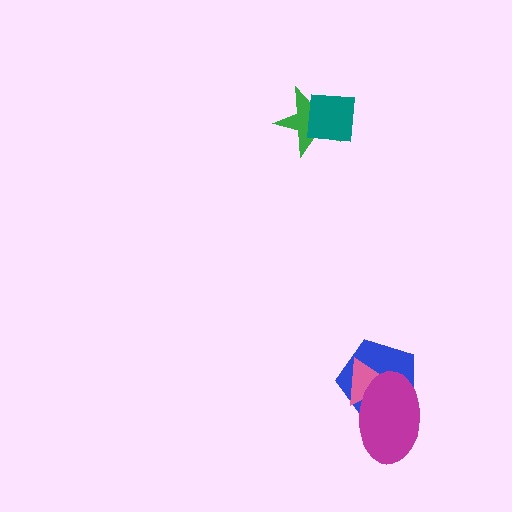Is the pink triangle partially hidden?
Yes, it is partially covered by another shape.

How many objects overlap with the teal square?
1 object overlaps with the teal square.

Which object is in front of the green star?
The teal square is in front of the green star.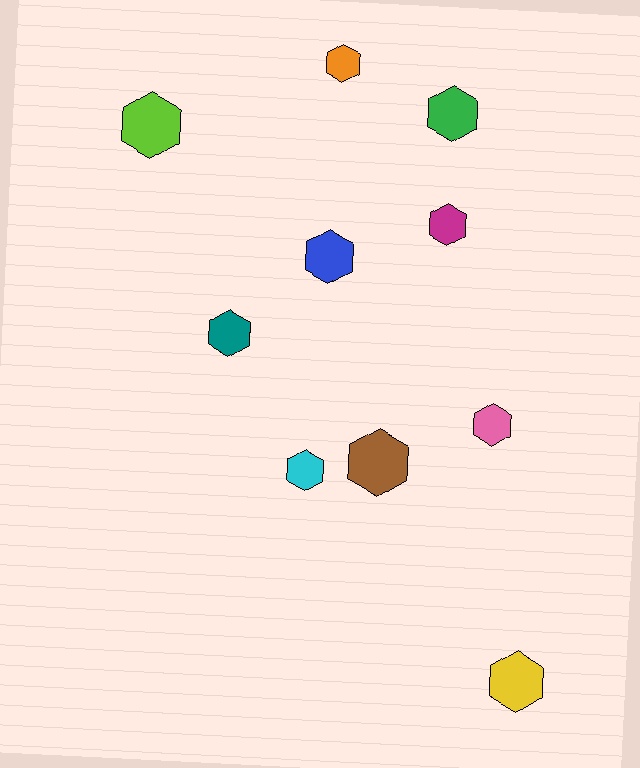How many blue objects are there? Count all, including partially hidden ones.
There is 1 blue object.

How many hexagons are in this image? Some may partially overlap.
There are 10 hexagons.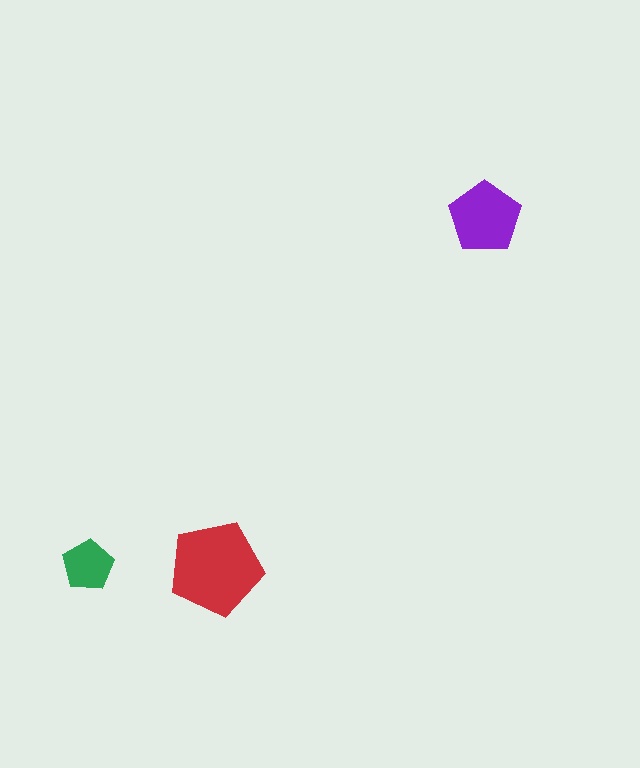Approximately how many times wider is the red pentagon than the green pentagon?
About 2 times wider.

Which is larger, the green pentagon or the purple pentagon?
The purple one.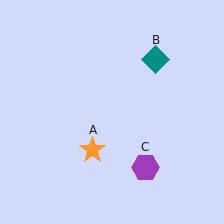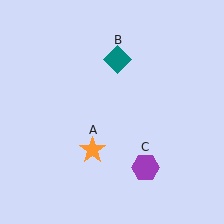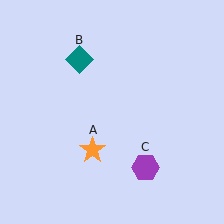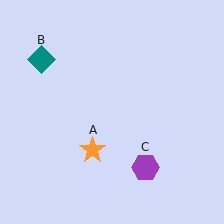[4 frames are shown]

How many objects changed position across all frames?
1 object changed position: teal diamond (object B).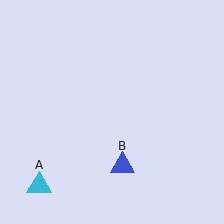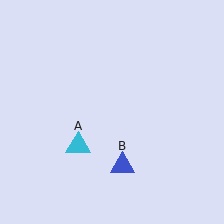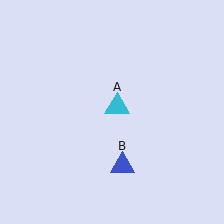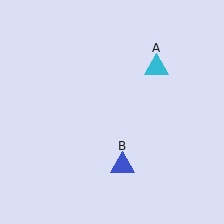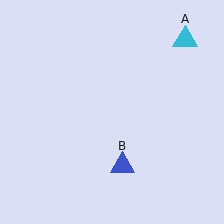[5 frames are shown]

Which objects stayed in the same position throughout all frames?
Blue triangle (object B) remained stationary.